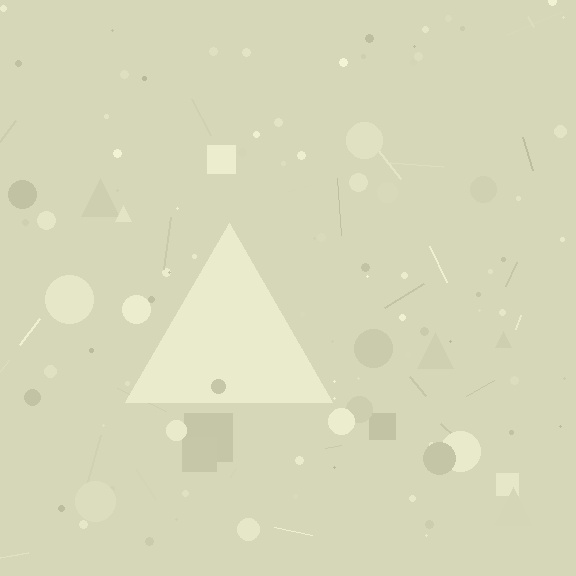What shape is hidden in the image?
A triangle is hidden in the image.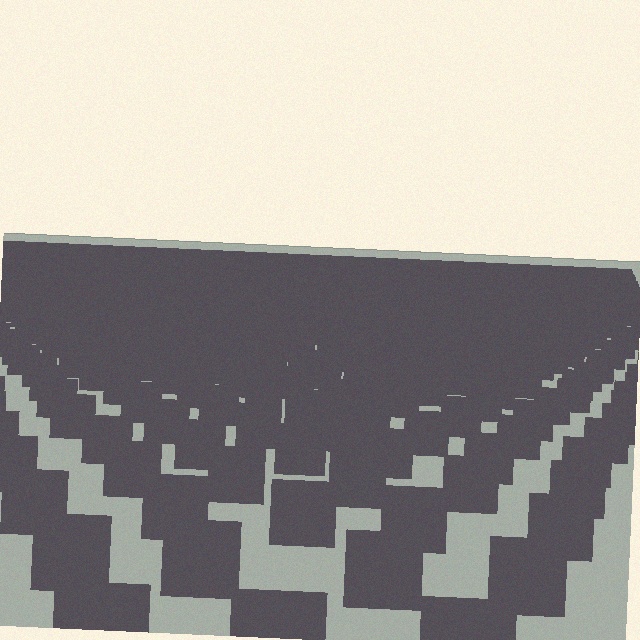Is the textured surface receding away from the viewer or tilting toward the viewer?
The surface is receding away from the viewer. Texture elements get smaller and denser toward the top.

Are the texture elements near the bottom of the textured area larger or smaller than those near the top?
Larger. Near the bottom, elements are closer to the viewer and appear at a bigger on-screen size.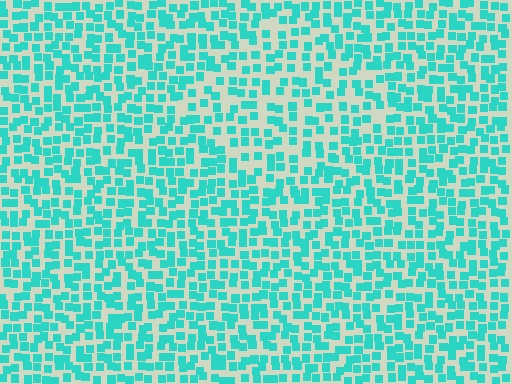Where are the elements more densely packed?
The elements are more densely packed outside the diamond boundary.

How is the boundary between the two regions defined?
The boundary is defined by a change in element density (approximately 1.4x ratio). All elements are the same color, size, and shape.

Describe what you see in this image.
The image contains small cyan elements arranged at two different densities. A diamond-shaped region is visible where the elements are less densely packed than the surrounding area.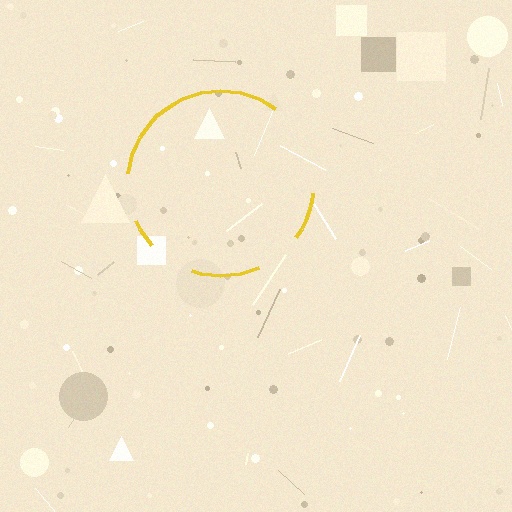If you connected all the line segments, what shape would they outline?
They would outline a circle.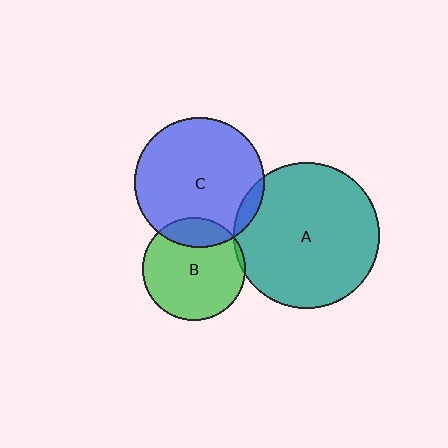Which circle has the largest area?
Circle A (teal).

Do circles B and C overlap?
Yes.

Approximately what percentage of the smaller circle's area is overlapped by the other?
Approximately 20%.